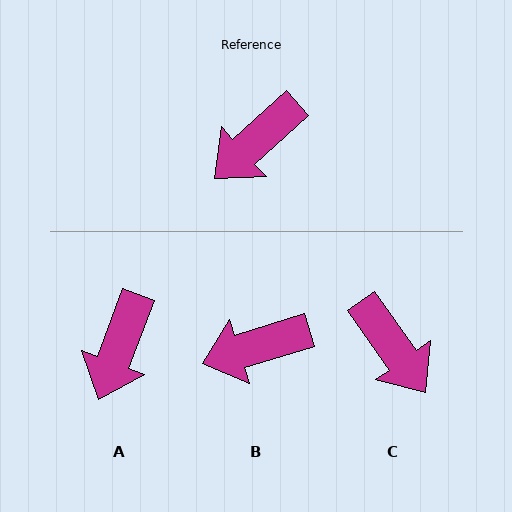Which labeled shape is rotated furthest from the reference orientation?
C, about 83 degrees away.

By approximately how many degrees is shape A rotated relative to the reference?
Approximately 27 degrees counter-clockwise.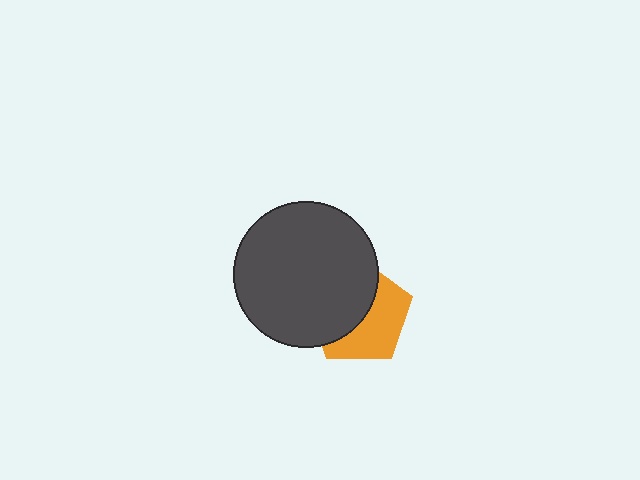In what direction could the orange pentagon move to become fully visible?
The orange pentagon could move right. That would shift it out from behind the dark gray circle entirely.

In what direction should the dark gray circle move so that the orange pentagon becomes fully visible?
The dark gray circle should move left. That is the shortest direction to clear the overlap and leave the orange pentagon fully visible.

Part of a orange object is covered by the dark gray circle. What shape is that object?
It is a pentagon.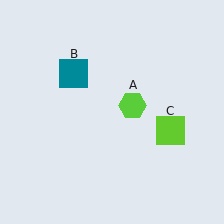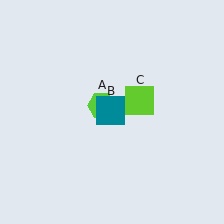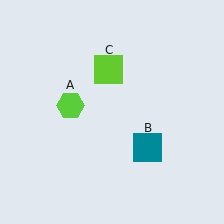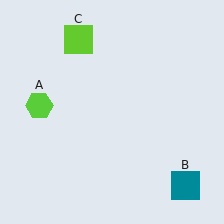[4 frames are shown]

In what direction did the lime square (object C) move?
The lime square (object C) moved up and to the left.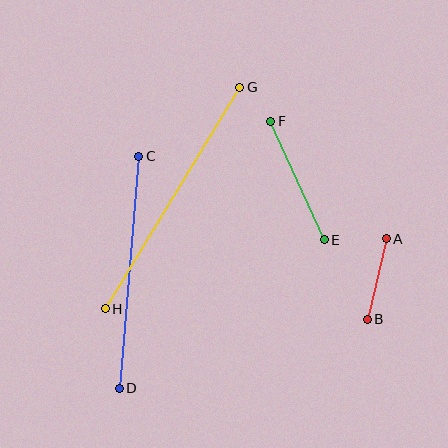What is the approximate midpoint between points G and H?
The midpoint is at approximately (172, 198) pixels.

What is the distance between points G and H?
The distance is approximately 259 pixels.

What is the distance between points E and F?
The distance is approximately 130 pixels.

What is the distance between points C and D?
The distance is approximately 233 pixels.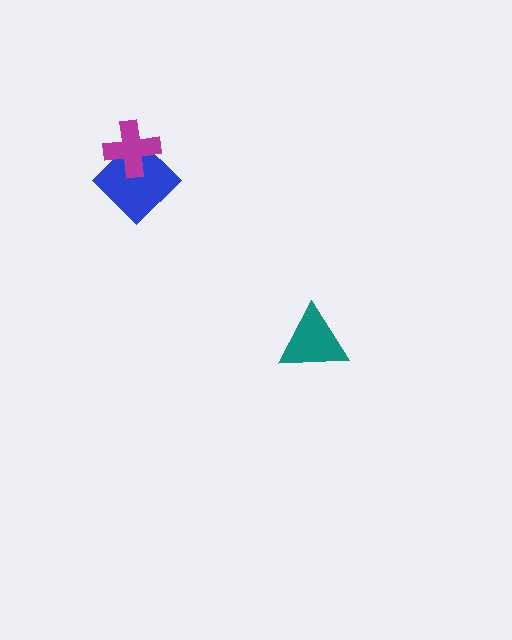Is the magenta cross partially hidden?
No, no other shape covers it.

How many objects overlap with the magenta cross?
1 object overlaps with the magenta cross.